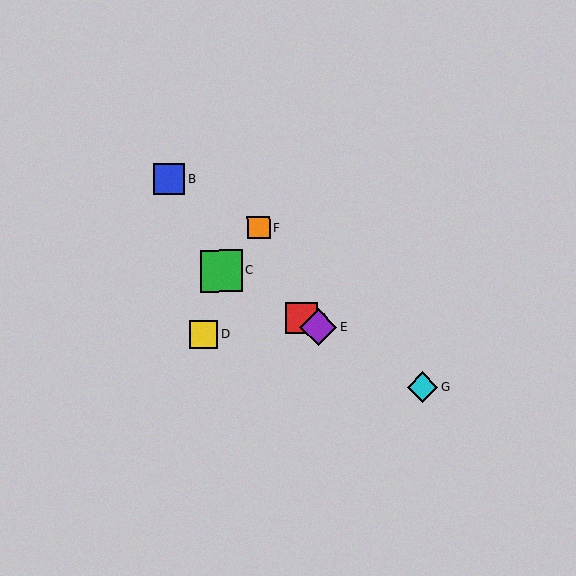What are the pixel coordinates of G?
Object G is at (422, 387).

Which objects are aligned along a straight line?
Objects A, C, E, G are aligned along a straight line.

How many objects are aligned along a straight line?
4 objects (A, C, E, G) are aligned along a straight line.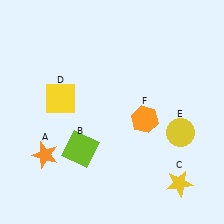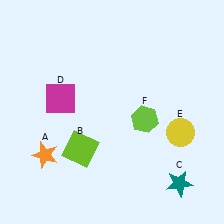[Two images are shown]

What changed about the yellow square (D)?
In Image 1, D is yellow. In Image 2, it changed to magenta.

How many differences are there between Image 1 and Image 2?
There are 3 differences between the two images.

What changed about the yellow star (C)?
In Image 1, C is yellow. In Image 2, it changed to teal.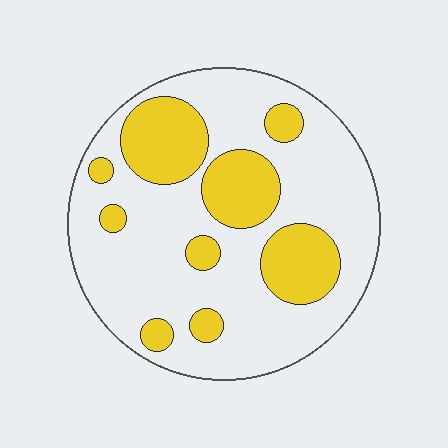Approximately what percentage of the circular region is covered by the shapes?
Approximately 30%.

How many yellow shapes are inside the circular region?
9.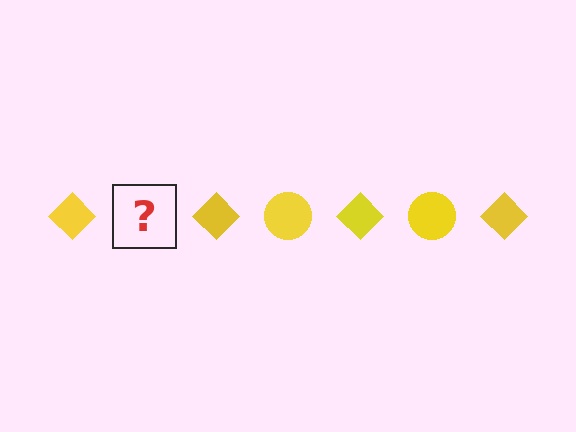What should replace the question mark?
The question mark should be replaced with a yellow circle.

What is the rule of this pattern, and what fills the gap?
The rule is that the pattern cycles through diamond, circle shapes in yellow. The gap should be filled with a yellow circle.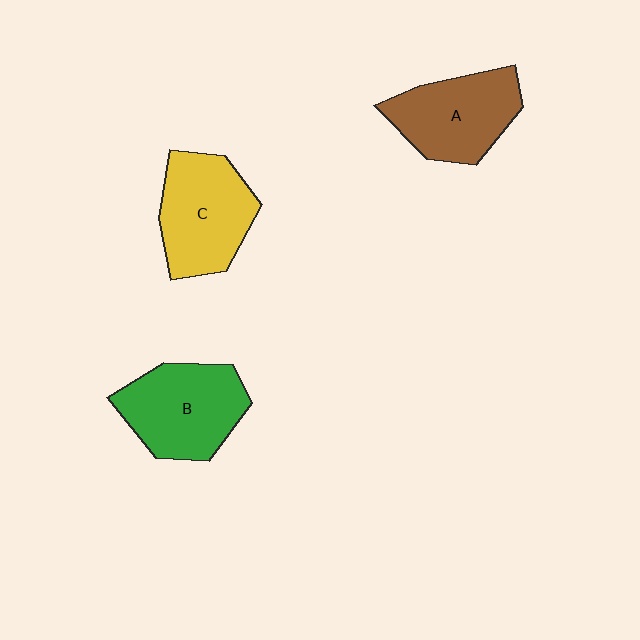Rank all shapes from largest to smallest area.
From largest to smallest: B (green), C (yellow), A (brown).